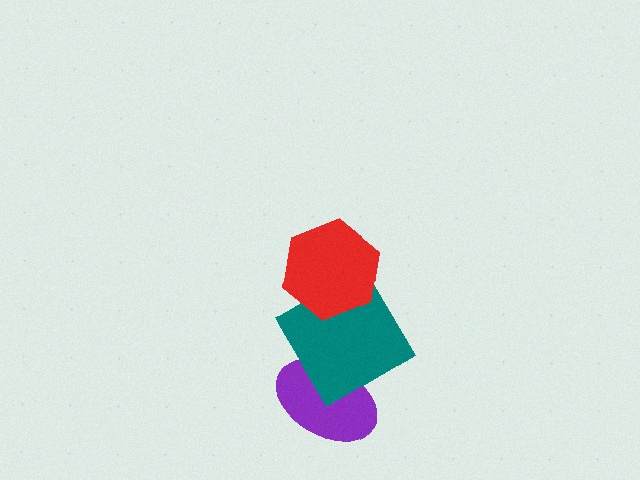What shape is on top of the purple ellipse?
The teal diamond is on top of the purple ellipse.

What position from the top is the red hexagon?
The red hexagon is 1st from the top.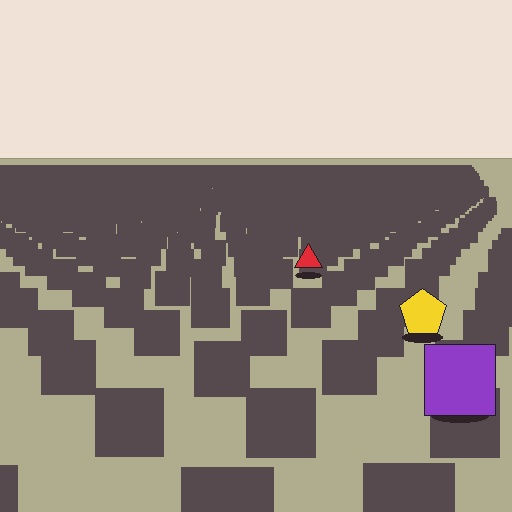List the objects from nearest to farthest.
From nearest to farthest: the purple square, the yellow pentagon, the red triangle.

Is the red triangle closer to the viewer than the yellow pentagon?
No. The yellow pentagon is closer — you can tell from the texture gradient: the ground texture is coarser near it.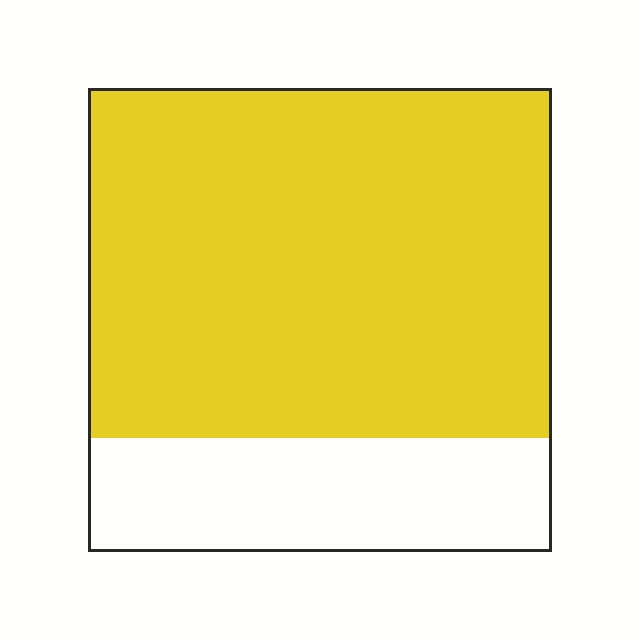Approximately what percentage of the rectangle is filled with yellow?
Approximately 75%.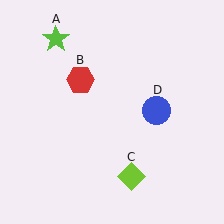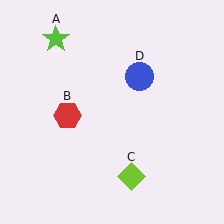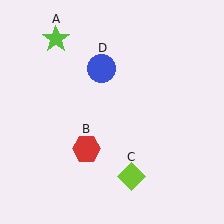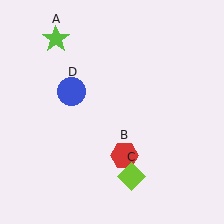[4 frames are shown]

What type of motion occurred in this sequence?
The red hexagon (object B), blue circle (object D) rotated counterclockwise around the center of the scene.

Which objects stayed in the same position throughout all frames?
Lime star (object A) and lime diamond (object C) remained stationary.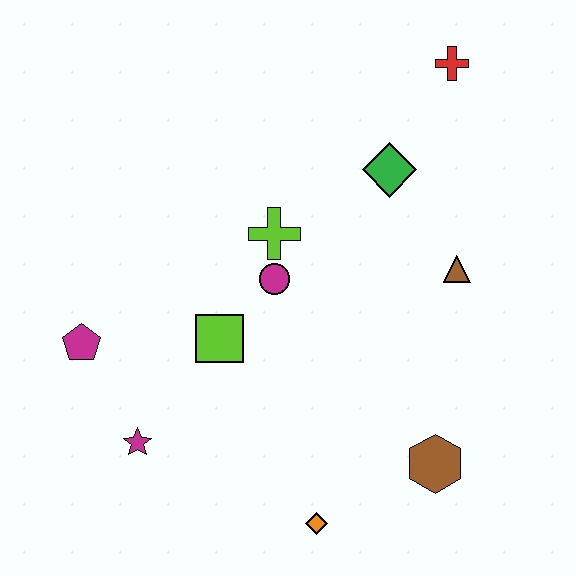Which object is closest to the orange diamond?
The brown hexagon is closest to the orange diamond.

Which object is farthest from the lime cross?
The orange diamond is farthest from the lime cross.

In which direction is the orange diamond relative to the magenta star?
The orange diamond is to the right of the magenta star.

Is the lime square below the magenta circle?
Yes